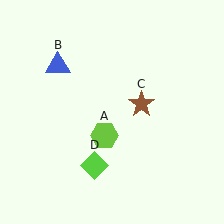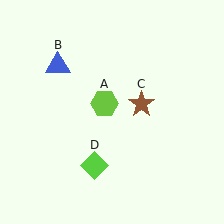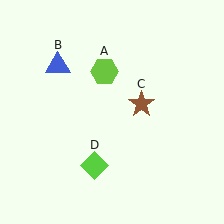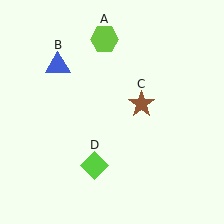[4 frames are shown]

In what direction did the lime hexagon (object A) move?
The lime hexagon (object A) moved up.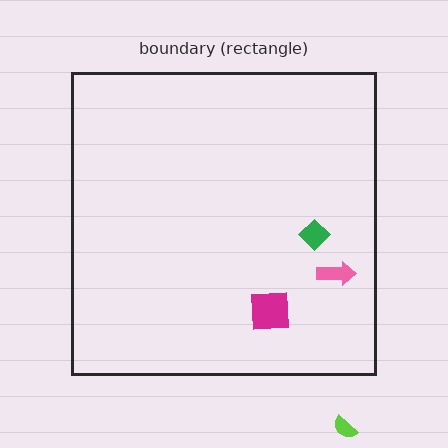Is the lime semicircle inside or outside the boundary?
Outside.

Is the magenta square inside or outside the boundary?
Inside.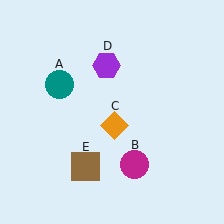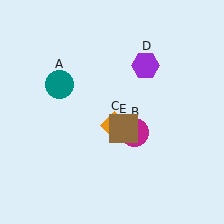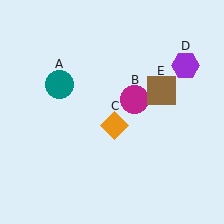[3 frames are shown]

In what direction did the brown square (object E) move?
The brown square (object E) moved up and to the right.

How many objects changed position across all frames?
3 objects changed position: magenta circle (object B), purple hexagon (object D), brown square (object E).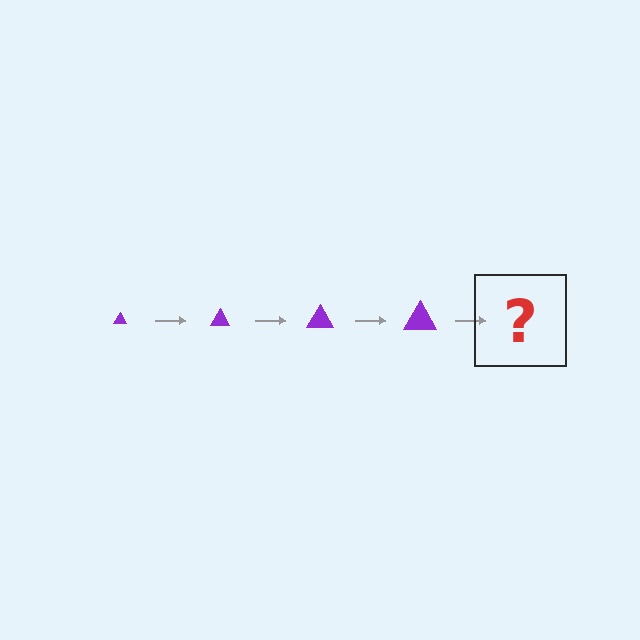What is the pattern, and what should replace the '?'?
The pattern is that the triangle gets progressively larger each step. The '?' should be a purple triangle, larger than the previous one.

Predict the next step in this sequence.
The next step is a purple triangle, larger than the previous one.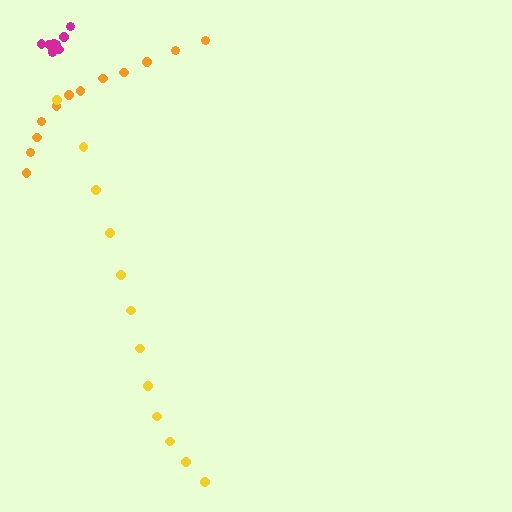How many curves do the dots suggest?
There are 3 distinct paths.